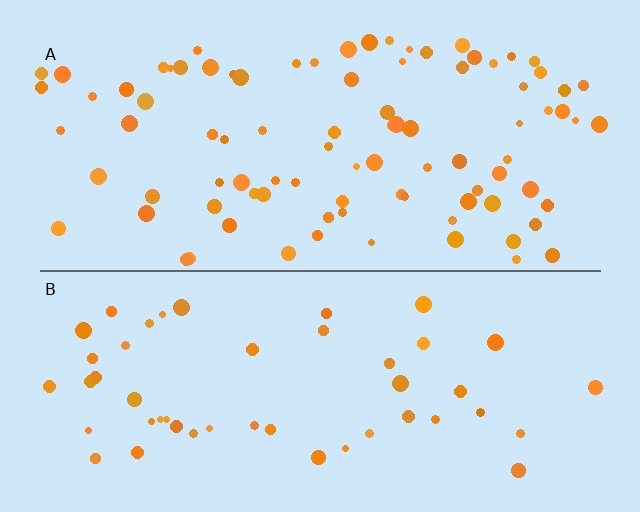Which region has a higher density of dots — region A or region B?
A (the top).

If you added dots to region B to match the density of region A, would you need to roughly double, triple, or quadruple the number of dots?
Approximately double.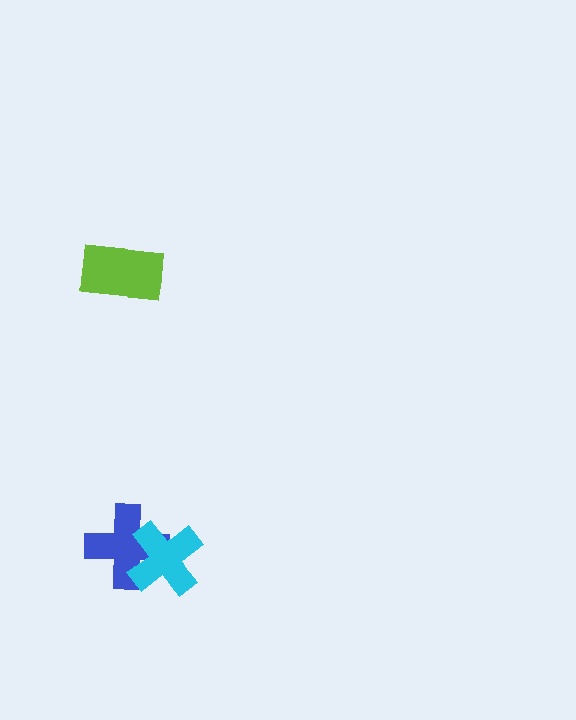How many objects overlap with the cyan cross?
1 object overlaps with the cyan cross.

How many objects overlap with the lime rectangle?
0 objects overlap with the lime rectangle.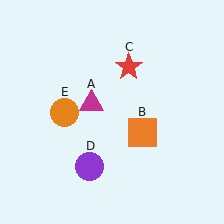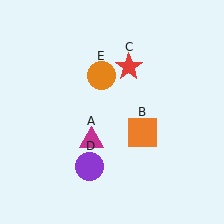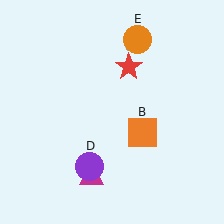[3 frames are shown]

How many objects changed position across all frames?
2 objects changed position: magenta triangle (object A), orange circle (object E).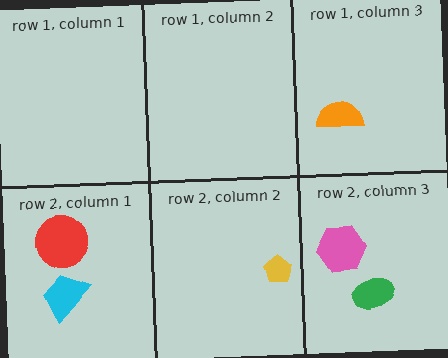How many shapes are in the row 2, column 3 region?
2.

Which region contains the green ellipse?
The row 2, column 3 region.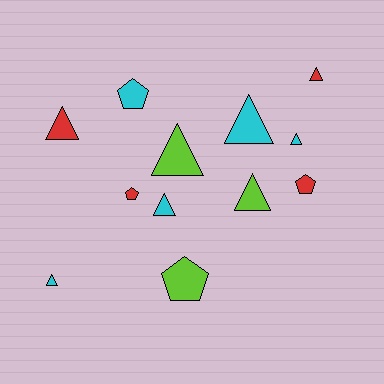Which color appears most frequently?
Cyan, with 5 objects.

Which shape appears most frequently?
Triangle, with 8 objects.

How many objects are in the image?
There are 12 objects.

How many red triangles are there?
There are 2 red triangles.